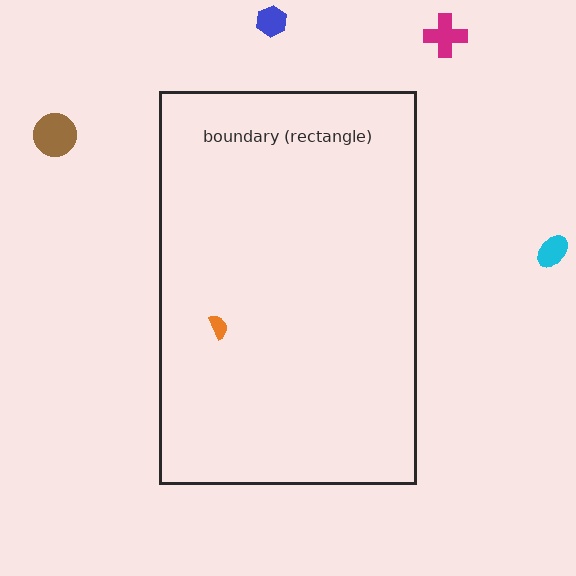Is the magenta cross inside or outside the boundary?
Outside.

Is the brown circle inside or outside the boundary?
Outside.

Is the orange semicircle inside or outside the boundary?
Inside.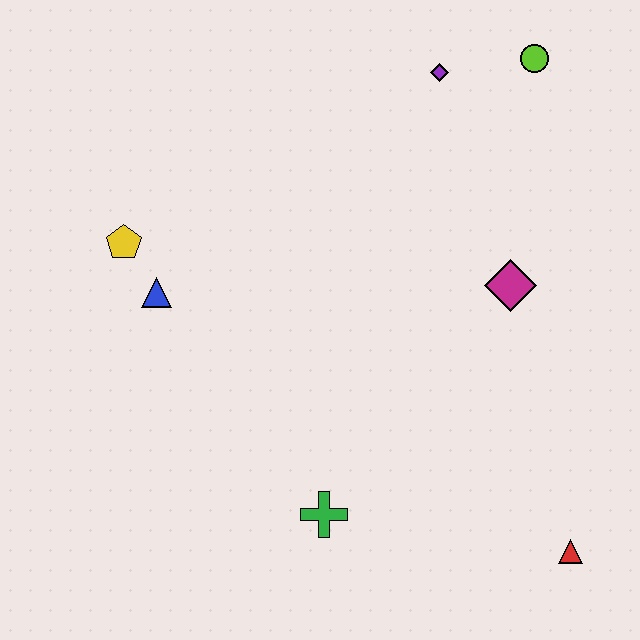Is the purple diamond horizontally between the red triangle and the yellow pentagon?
Yes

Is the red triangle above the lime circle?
No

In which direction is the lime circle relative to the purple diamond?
The lime circle is to the right of the purple diamond.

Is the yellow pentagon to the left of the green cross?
Yes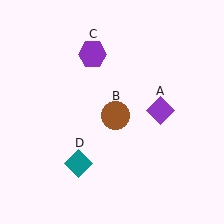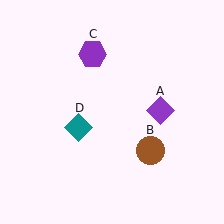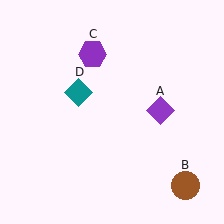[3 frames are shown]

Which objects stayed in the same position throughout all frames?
Purple diamond (object A) and purple hexagon (object C) remained stationary.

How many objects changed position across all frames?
2 objects changed position: brown circle (object B), teal diamond (object D).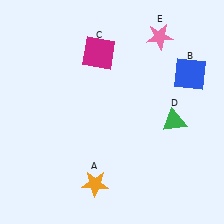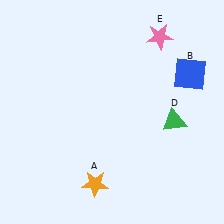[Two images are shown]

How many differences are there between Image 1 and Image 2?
There is 1 difference between the two images.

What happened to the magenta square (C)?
The magenta square (C) was removed in Image 2. It was in the top-left area of Image 1.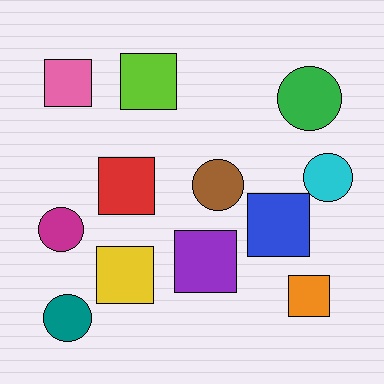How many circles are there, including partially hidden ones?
There are 5 circles.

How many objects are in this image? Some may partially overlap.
There are 12 objects.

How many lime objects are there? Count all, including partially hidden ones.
There is 1 lime object.